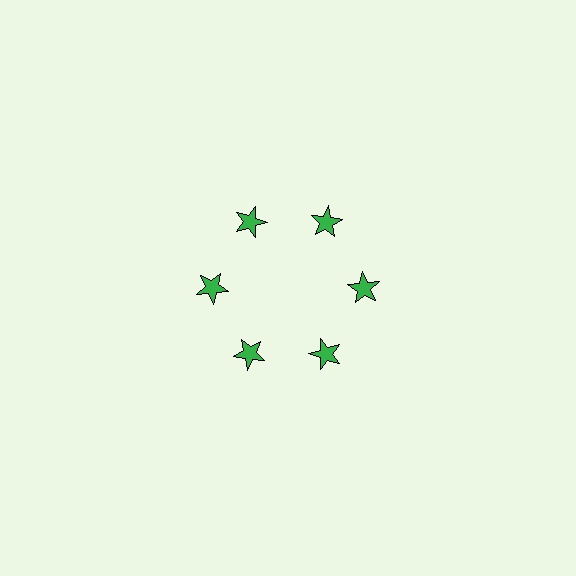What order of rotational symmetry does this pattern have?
This pattern has 6-fold rotational symmetry.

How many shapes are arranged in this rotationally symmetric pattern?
There are 6 shapes, arranged in 6 groups of 1.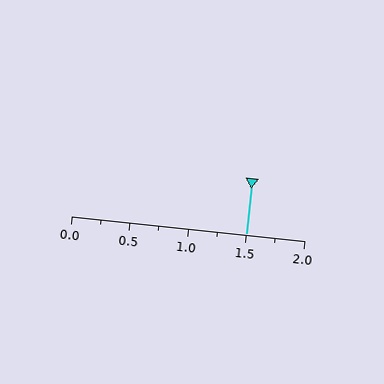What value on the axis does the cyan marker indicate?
The marker indicates approximately 1.5.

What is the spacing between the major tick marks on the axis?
The major ticks are spaced 0.5 apart.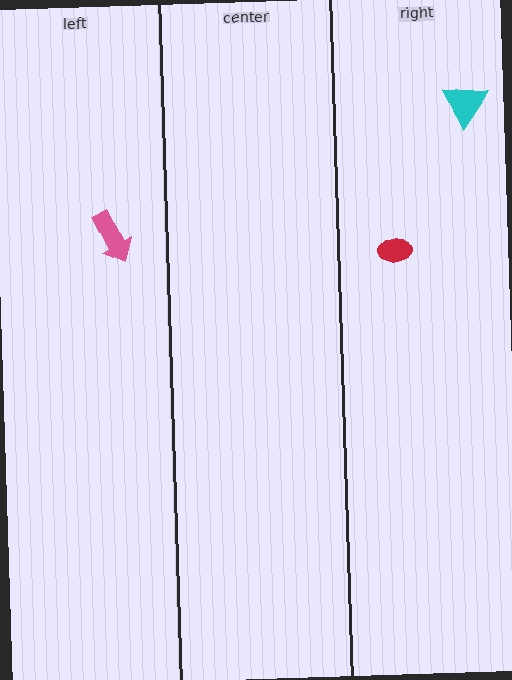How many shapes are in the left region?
1.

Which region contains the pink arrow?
The left region.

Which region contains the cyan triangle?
The right region.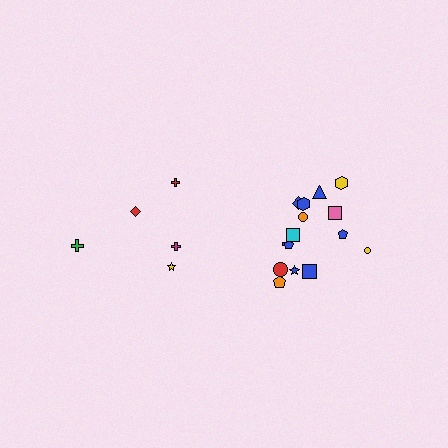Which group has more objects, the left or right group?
The right group.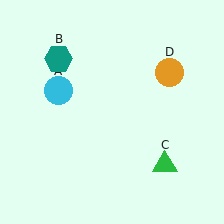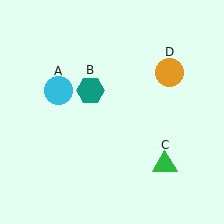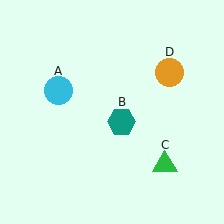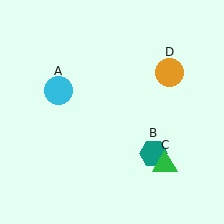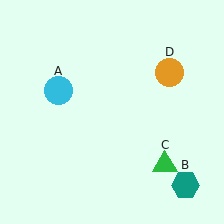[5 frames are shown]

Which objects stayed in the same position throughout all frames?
Cyan circle (object A) and green triangle (object C) and orange circle (object D) remained stationary.